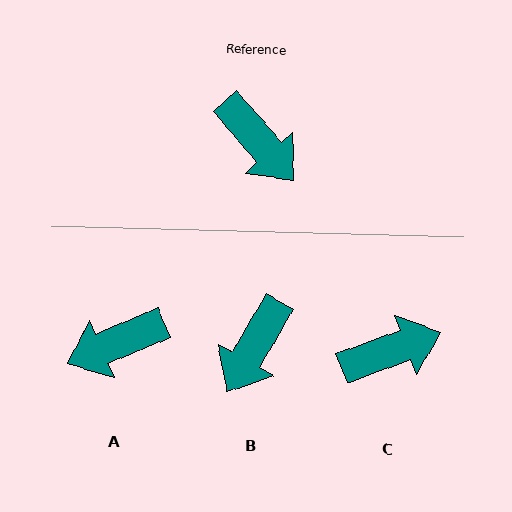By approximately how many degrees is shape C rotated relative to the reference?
Approximately 69 degrees counter-clockwise.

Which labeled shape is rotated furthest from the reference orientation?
A, about 108 degrees away.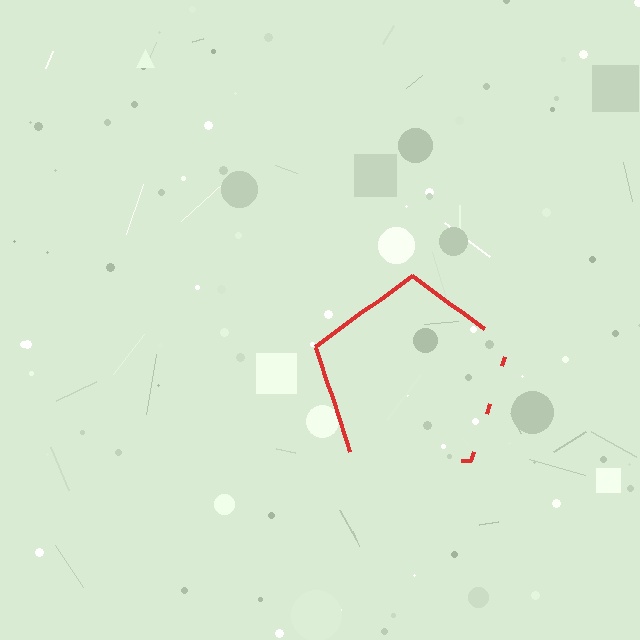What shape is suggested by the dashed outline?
The dashed outline suggests a pentagon.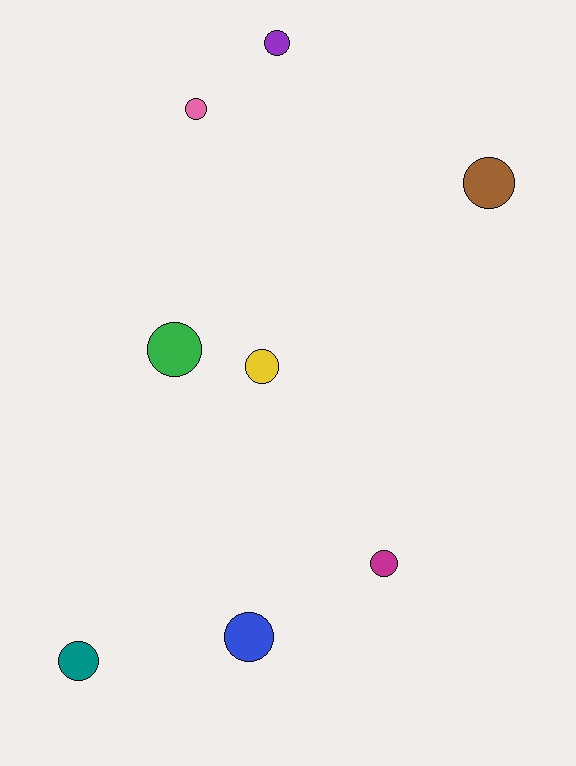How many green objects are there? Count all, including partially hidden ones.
There is 1 green object.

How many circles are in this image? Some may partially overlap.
There are 8 circles.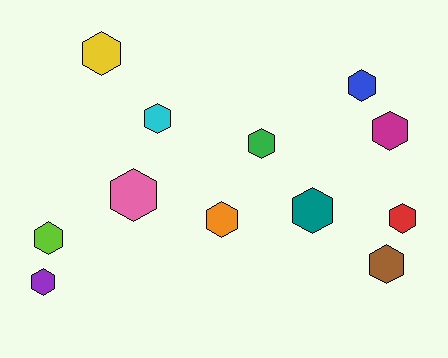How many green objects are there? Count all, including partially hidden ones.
There is 1 green object.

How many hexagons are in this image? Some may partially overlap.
There are 12 hexagons.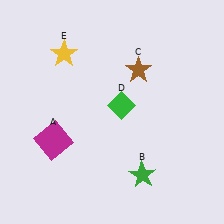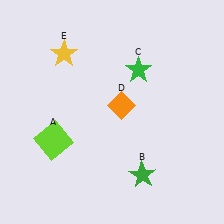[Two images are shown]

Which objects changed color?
A changed from magenta to lime. C changed from brown to green. D changed from green to orange.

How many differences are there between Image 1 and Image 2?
There are 3 differences between the two images.